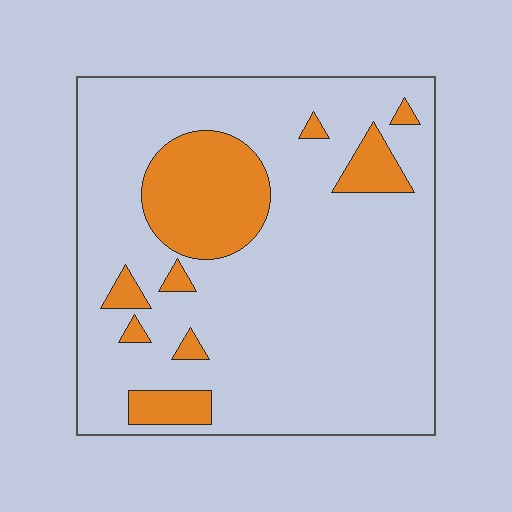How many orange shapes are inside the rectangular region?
9.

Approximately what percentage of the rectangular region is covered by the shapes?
Approximately 20%.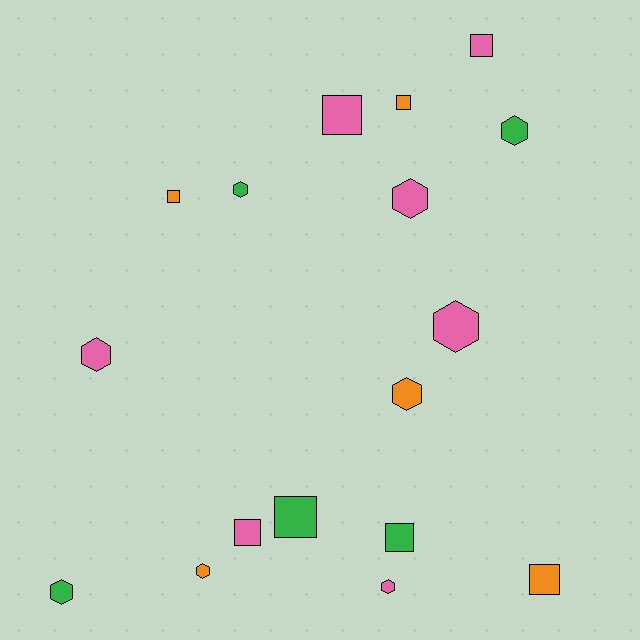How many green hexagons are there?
There are 3 green hexagons.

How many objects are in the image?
There are 17 objects.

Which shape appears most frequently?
Hexagon, with 9 objects.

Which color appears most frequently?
Pink, with 7 objects.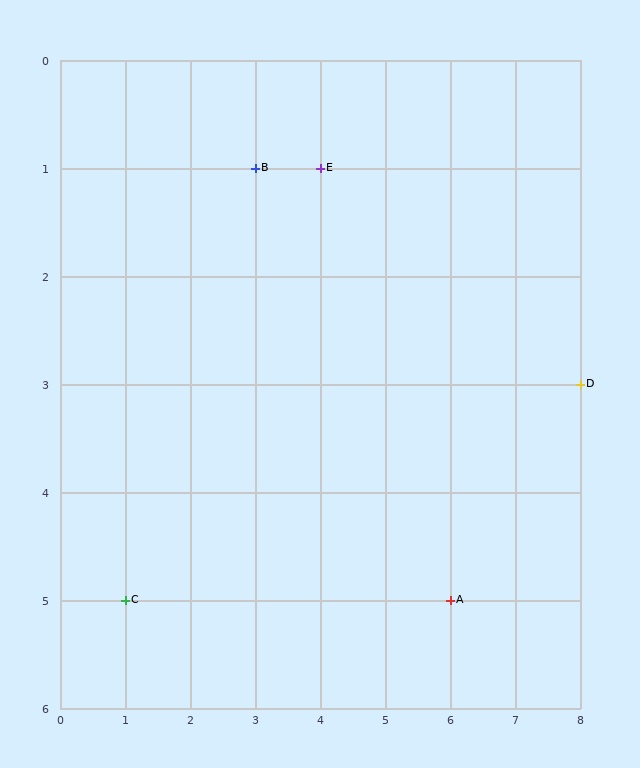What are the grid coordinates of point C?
Point C is at grid coordinates (1, 5).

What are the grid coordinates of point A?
Point A is at grid coordinates (6, 5).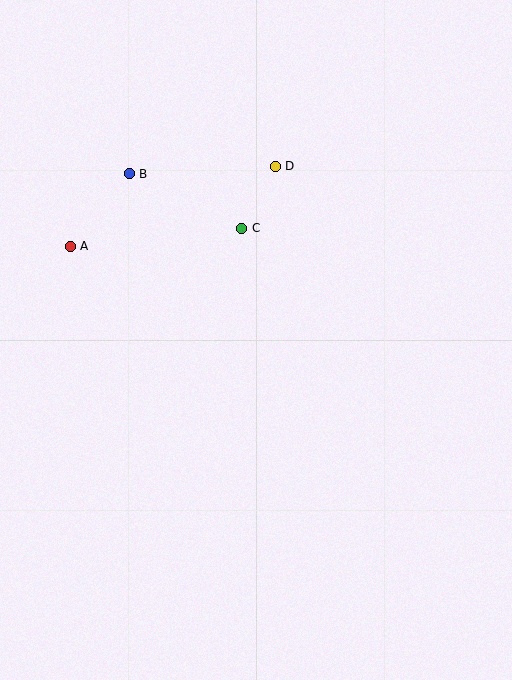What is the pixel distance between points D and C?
The distance between D and C is 70 pixels.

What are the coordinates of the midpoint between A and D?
The midpoint between A and D is at (173, 206).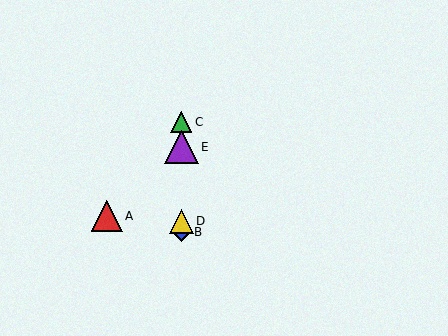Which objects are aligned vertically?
Objects B, C, D, E are aligned vertically.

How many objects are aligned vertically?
4 objects (B, C, D, E) are aligned vertically.